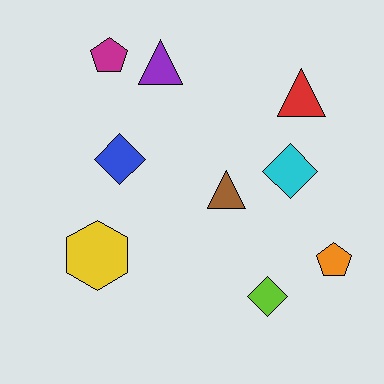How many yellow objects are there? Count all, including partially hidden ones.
There is 1 yellow object.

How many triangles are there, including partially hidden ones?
There are 3 triangles.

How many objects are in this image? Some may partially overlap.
There are 9 objects.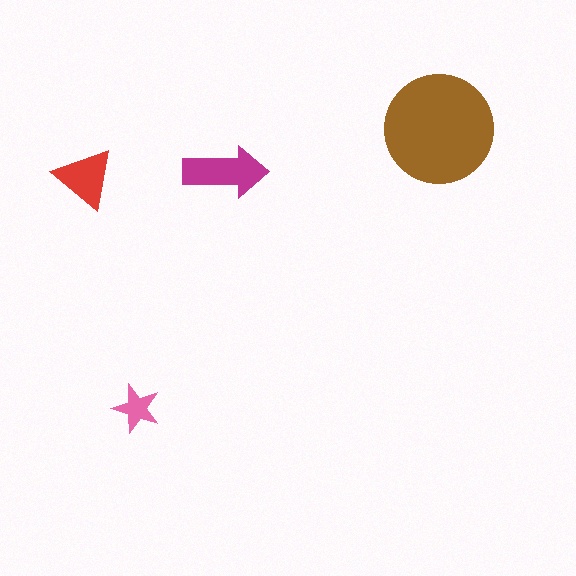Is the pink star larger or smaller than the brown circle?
Smaller.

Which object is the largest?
The brown circle.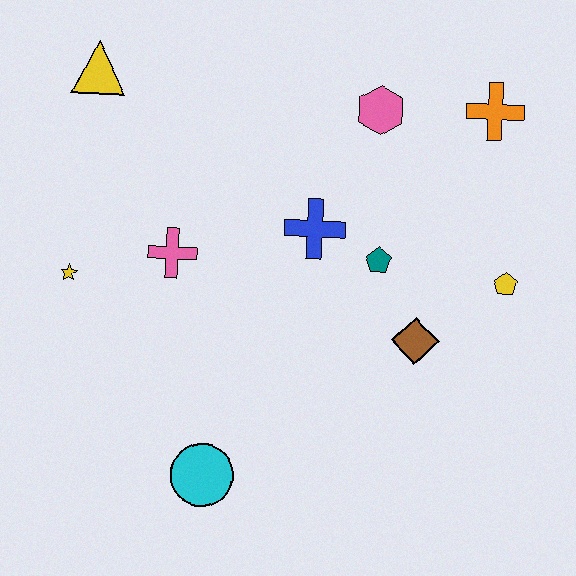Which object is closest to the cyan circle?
The pink cross is closest to the cyan circle.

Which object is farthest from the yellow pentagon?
The yellow triangle is farthest from the yellow pentagon.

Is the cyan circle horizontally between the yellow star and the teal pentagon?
Yes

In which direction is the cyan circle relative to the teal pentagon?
The cyan circle is below the teal pentagon.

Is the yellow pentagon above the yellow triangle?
No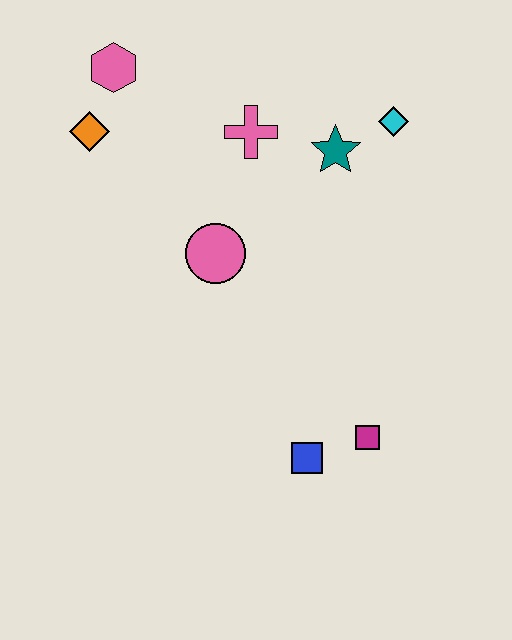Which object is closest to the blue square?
The magenta square is closest to the blue square.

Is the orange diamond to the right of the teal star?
No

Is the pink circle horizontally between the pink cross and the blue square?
No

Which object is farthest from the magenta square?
The pink hexagon is farthest from the magenta square.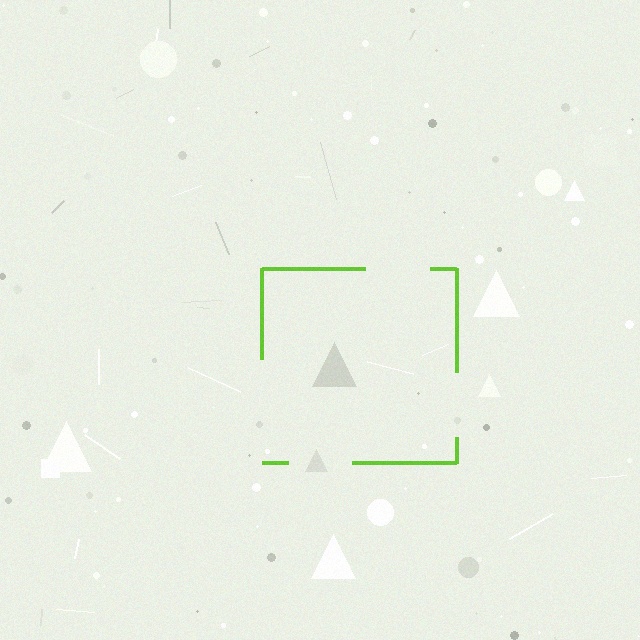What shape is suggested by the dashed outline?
The dashed outline suggests a square.